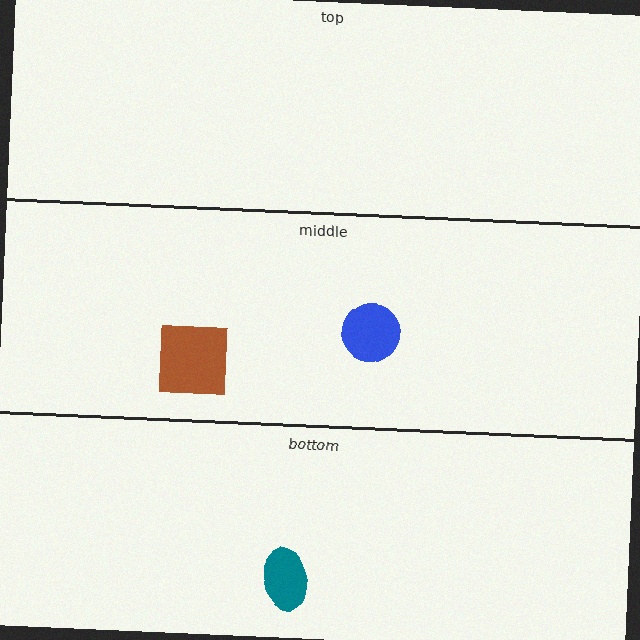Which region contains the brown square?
The middle region.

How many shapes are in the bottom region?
1.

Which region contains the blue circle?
The middle region.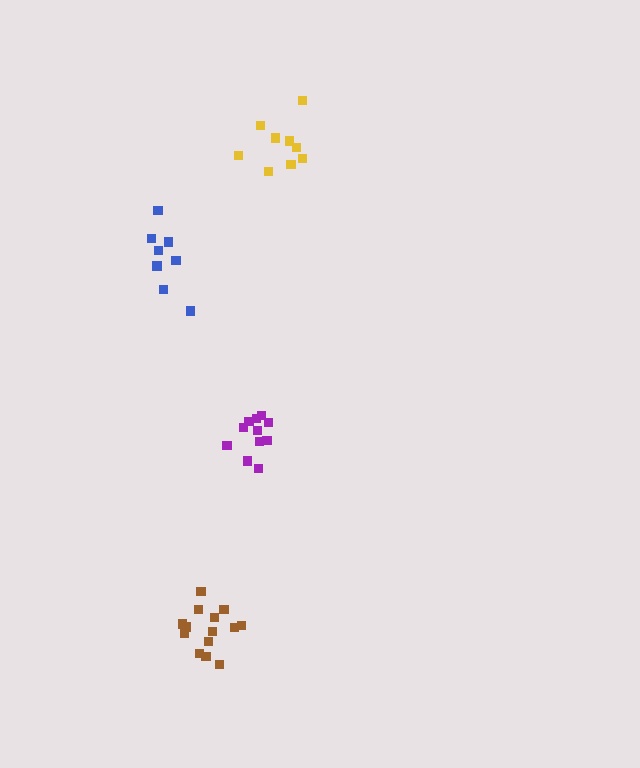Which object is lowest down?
The brown cluster is bottommost.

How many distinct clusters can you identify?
There are 4 distinct clusters.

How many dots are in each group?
Group 1: 9 dots, Group 2: 11 dots, Group 3: 8 dots, Group 4: 14 dots (42 total).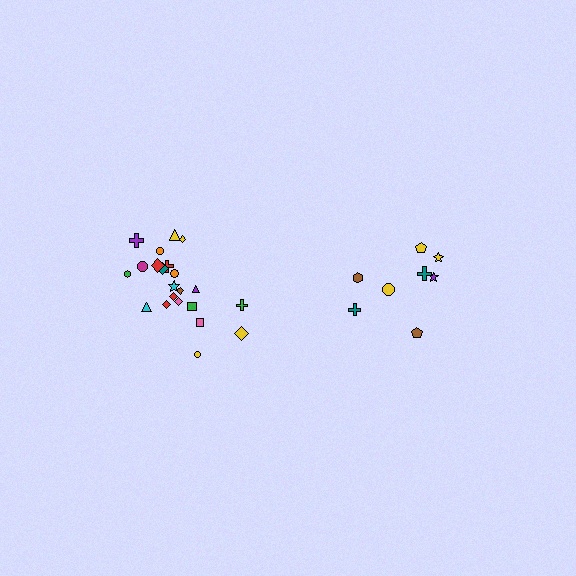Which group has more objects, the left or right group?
The left group.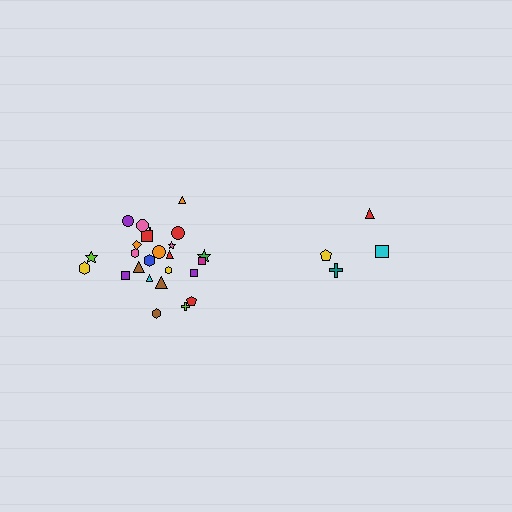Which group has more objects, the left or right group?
The left group.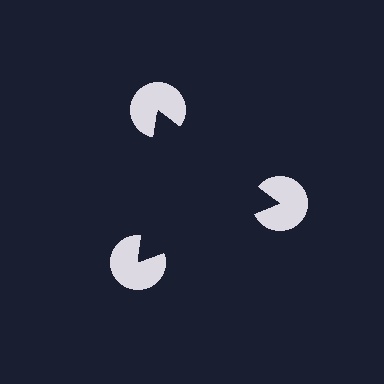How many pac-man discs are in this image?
There are 3 — one at each vertex of the illusory triangle.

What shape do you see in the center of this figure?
An illusory triangle — its edges are inferred from the aligned wedge cuts in the pac-man discs, not physically drawn.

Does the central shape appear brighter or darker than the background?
It typically appears slightly darker than the background, even though no actual brightness change is drawn.